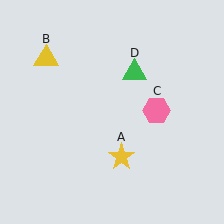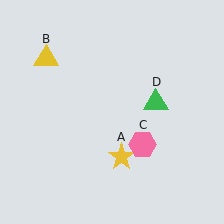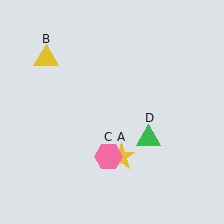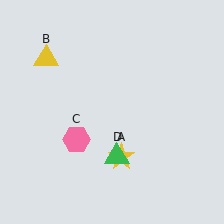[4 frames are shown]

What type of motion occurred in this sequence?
The pink hexagon (object C), green triangle (object D) rotated clockwise around the center of the scene.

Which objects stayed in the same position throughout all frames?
Yellow star (object A) and yellow triangle (object B) remained stationary.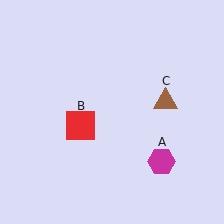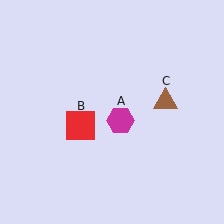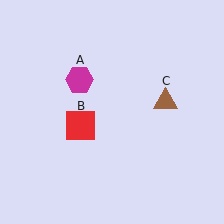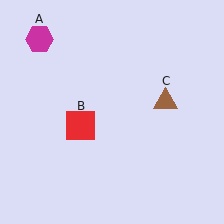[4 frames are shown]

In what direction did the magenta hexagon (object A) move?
The magenta hexagon (object A) moved up and to the left.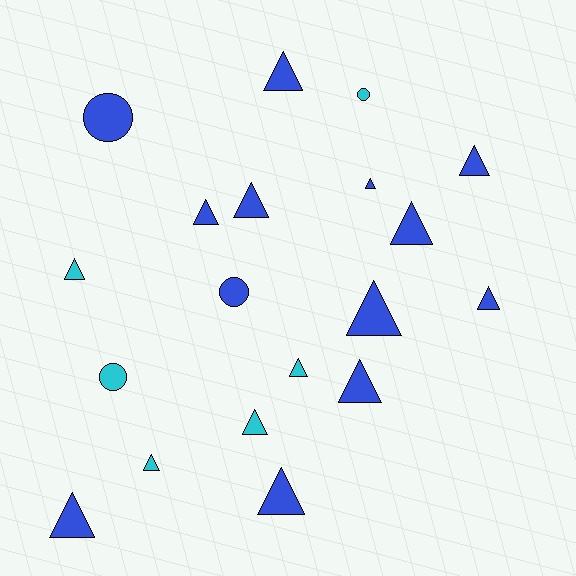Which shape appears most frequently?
Triangle, with 15 objects.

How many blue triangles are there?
There are 11 blue triangles.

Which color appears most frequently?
Blue, with 13 objects.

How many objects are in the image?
There are 19 objects.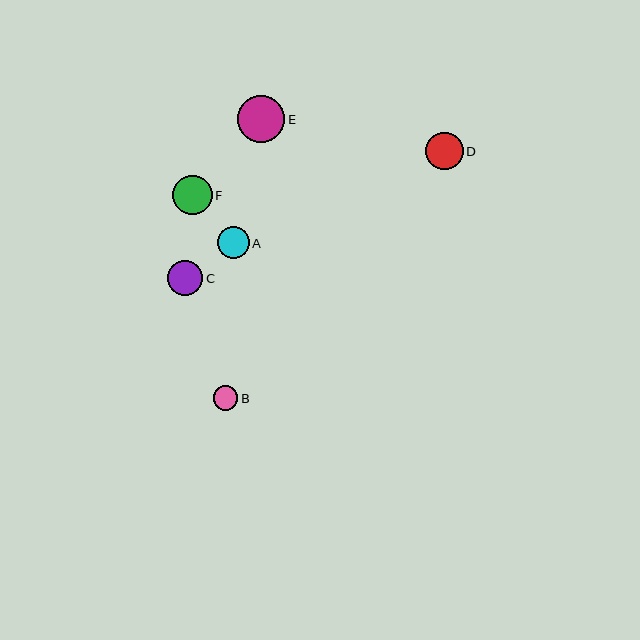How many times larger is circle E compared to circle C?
Circle E is approximately 1.3 times the size of circle C.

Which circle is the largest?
Circle E is the largest with a size of approximately 47 pixels.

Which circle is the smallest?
Circle B is the smallest with a size of approximately 25 pixels.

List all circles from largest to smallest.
From largest to smallest: E, F, D, C, A, B.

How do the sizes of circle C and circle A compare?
Circle C and circle A are approximately the same size.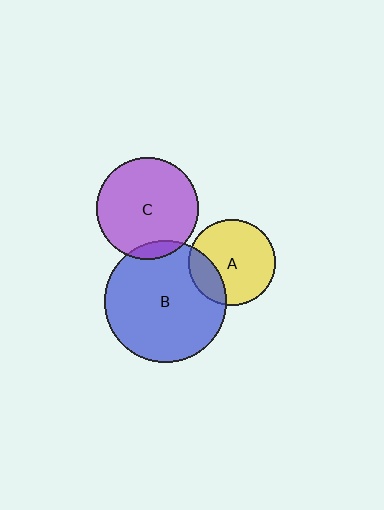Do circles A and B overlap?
Yes.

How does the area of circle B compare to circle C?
Approximately 1.4 times.